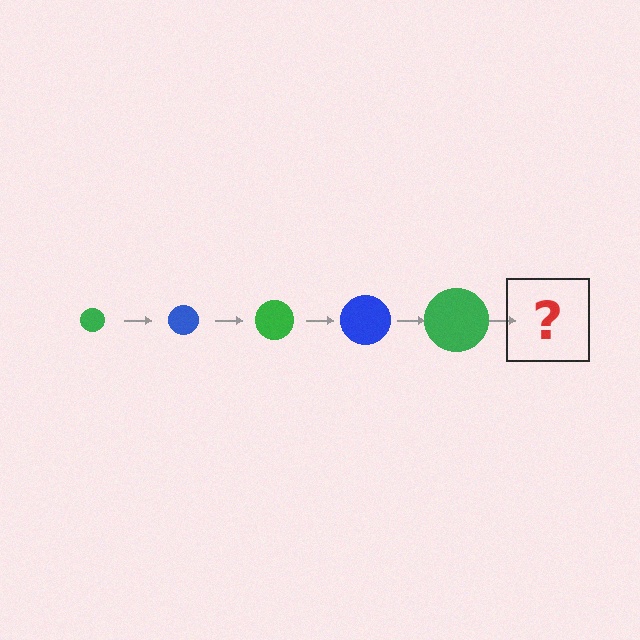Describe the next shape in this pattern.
It should be a blue circle, larger than the previous one.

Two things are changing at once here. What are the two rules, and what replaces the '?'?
The two rules are that the circle grows larger each step and the color cycles through green and blue. The '?' should be a blue circle, larger than the previous one.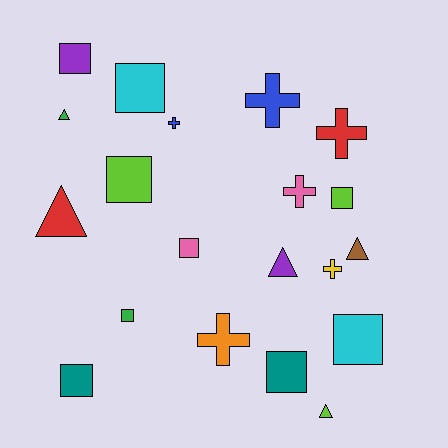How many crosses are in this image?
There are 6 crosses.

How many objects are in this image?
There are 20 objects.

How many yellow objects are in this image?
There is 1 yellow object.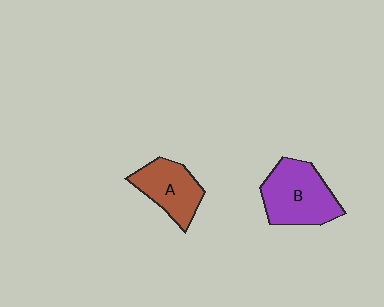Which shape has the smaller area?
Shape A (brown).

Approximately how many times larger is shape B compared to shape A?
Approximately 1.3 times.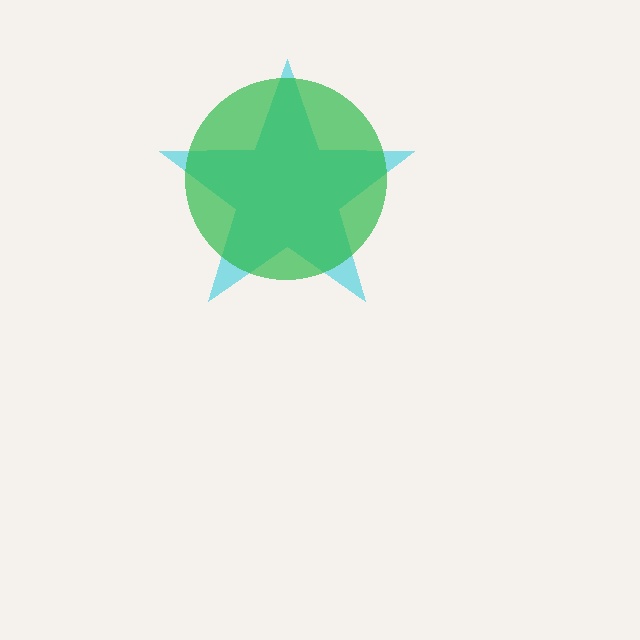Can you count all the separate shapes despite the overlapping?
Yes, there are 2 separate shapes.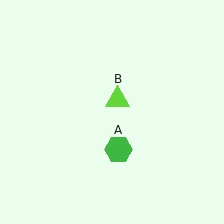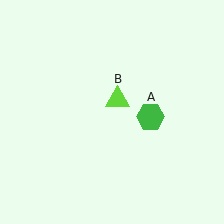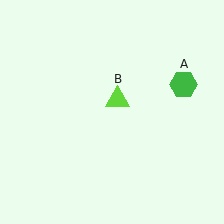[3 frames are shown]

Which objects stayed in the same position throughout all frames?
Lime triangle (object B) remained stationary.